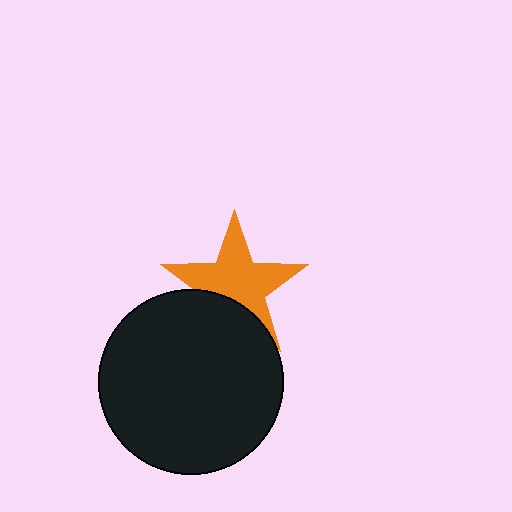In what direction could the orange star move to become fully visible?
The orange star could move up. That would shift it out from behind the black circle entirely.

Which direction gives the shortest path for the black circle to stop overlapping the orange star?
Moving down gives the shortest separation.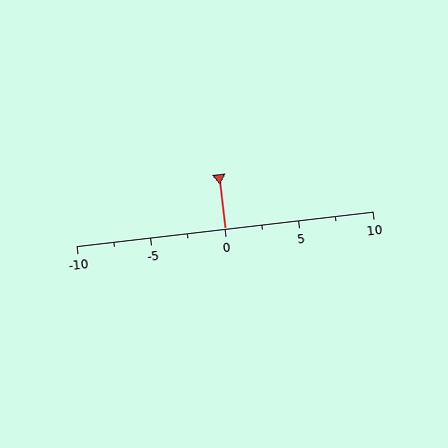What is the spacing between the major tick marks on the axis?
The major ticks are spaced 5 apart.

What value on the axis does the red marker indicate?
The marker indicates approximately 0.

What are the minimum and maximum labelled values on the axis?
The axis runs from -10 to 10.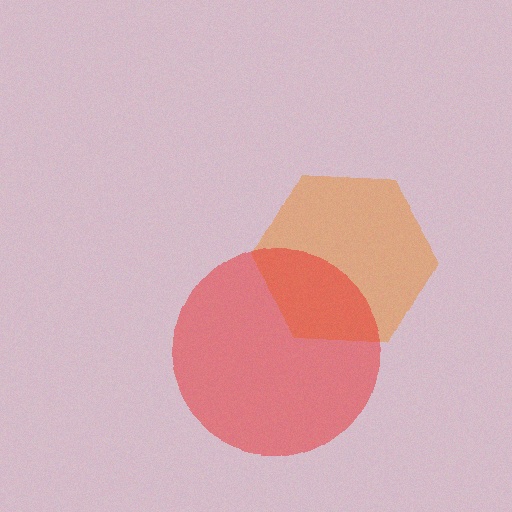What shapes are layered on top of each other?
The layered shapes are: an orange hexagon, a red circle.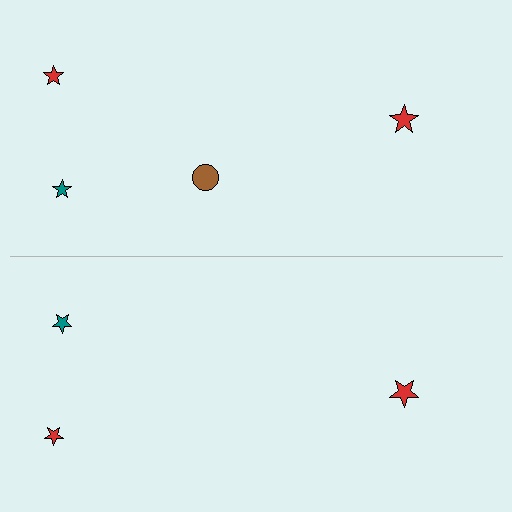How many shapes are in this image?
There are 7 shapes in this image.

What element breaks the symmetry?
A brown circle is missing from the bottom side.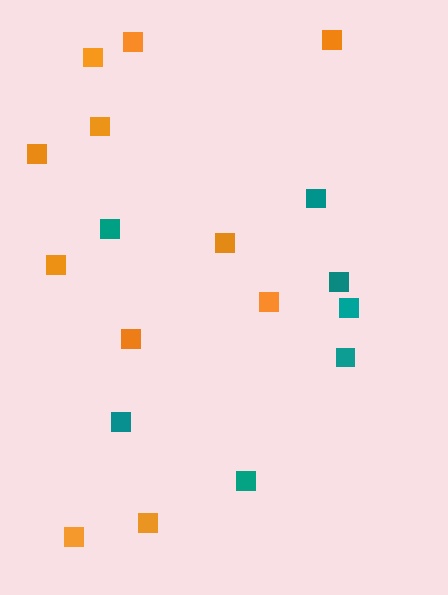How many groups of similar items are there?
There are 2 groups: one group of teal squares (7) and one group of orange squares (11).